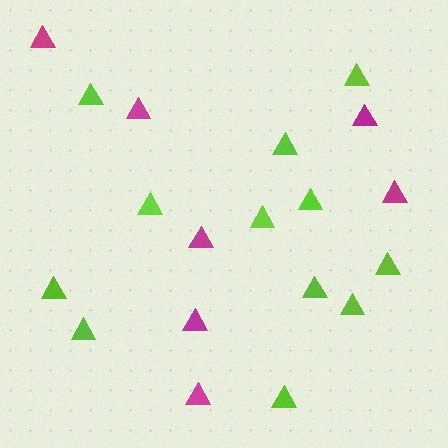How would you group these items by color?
There are 2 groups: one group of magenta triangles (7) and one group of lime triangles (12).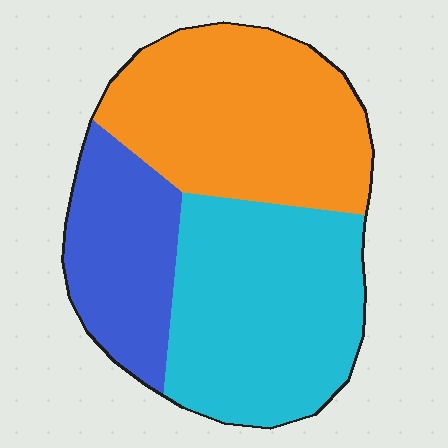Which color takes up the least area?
Blue, at roughly 20%.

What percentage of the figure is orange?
Orange covers 39% of the figure.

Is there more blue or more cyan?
Cyan.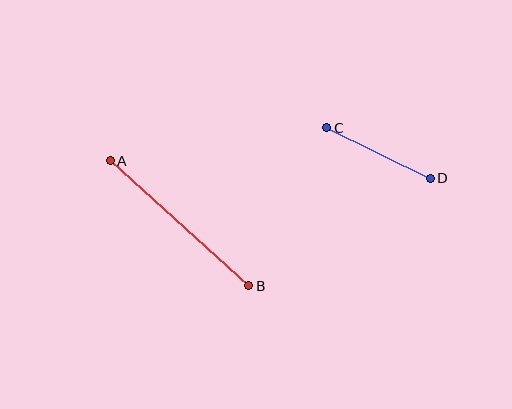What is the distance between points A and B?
The distance is approximately 187 pixels.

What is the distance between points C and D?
The distance is approximately 115 pixels.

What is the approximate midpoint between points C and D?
The midpoint is at approximately (379, 153) pixels.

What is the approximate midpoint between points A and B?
The midpoint is at approximately (179, 223) pixels.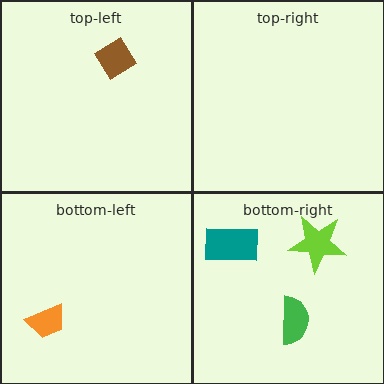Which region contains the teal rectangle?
The bottom-right region.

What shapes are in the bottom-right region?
The lime star, the teal rectangle, the green semicircle.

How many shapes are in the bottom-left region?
1.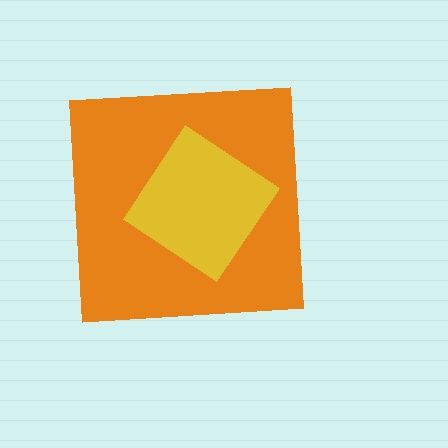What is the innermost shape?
The yellow diamond.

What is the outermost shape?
The orange square.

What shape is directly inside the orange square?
The yellow diamond.